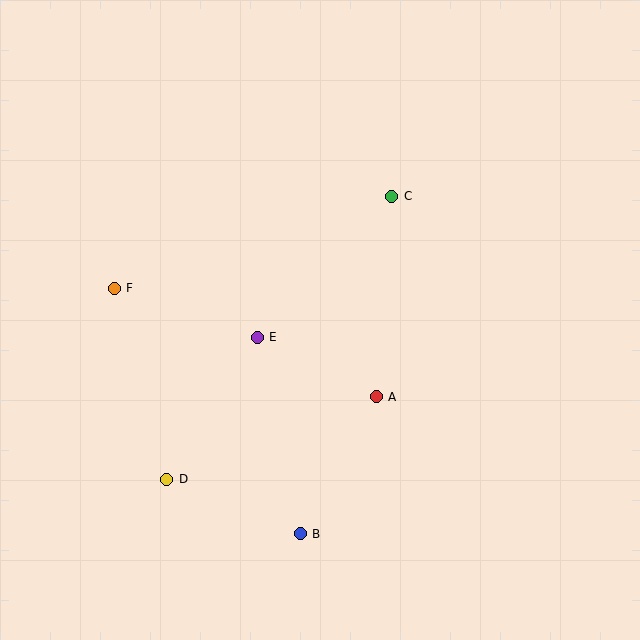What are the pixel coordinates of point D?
Point D is at (167, 479).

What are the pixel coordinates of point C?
Point C is at (392, 196).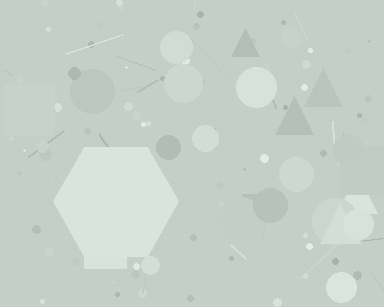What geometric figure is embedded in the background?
A hexagon is embedded in the background.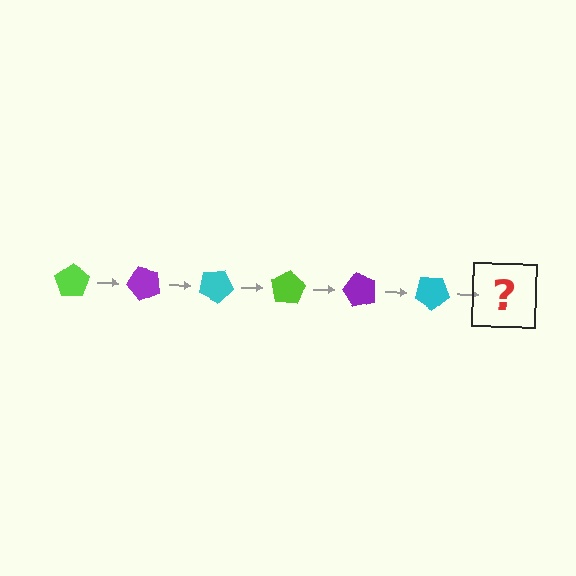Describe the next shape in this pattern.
It should be a lime pentagon, rotated 300 degrees from the start.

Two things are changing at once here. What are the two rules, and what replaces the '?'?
The two rules are that it rotates 50 degrees each step and the color cycles through lime, purple, and cyan. The '?' should be a lime pentagon, rotated 300 degrees from the start.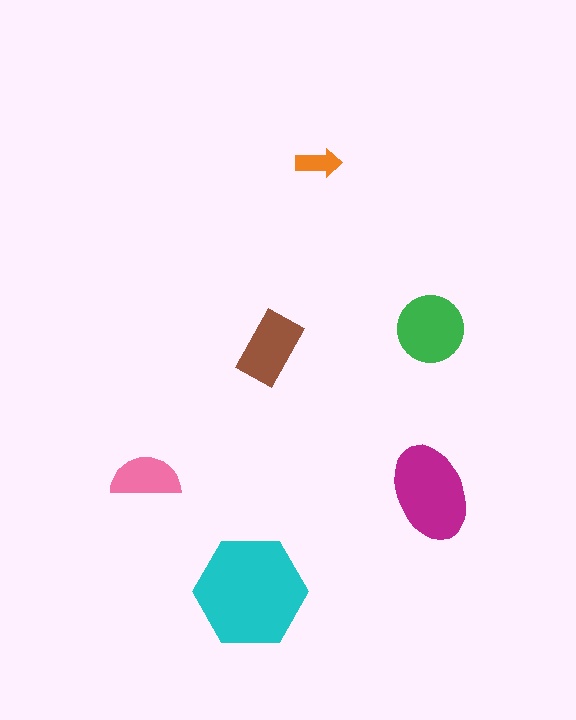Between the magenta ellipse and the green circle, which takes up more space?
The magenta ellipse.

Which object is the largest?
The cyan hexagon.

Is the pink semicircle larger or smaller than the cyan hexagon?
Smaller.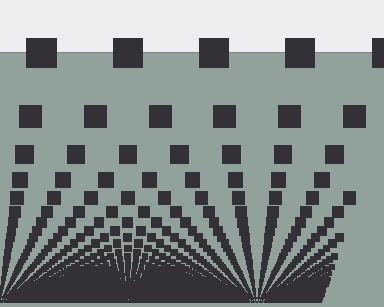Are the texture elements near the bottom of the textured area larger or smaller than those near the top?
Smaller. The gradient is inverted — elements near the bottom are smaller and denser.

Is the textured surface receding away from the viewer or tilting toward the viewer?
The surface appears to tilt toward the viewer. Texture elements get larger and sparser toward the top.